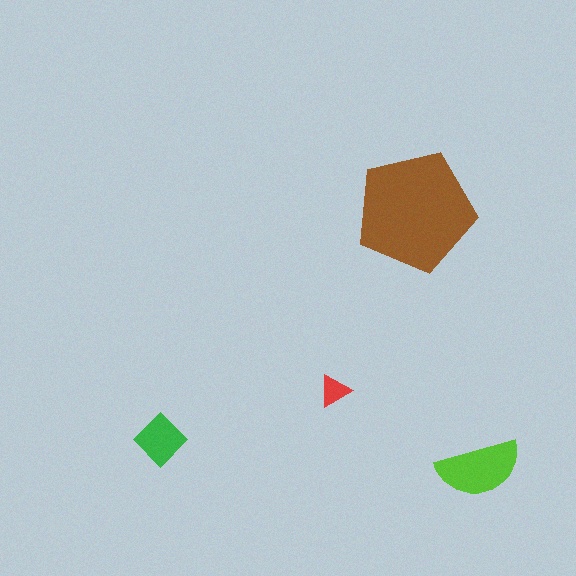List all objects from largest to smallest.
The brown pentagon, the lime semicircle, the green diamond, the red triangle.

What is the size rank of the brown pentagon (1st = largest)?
1st.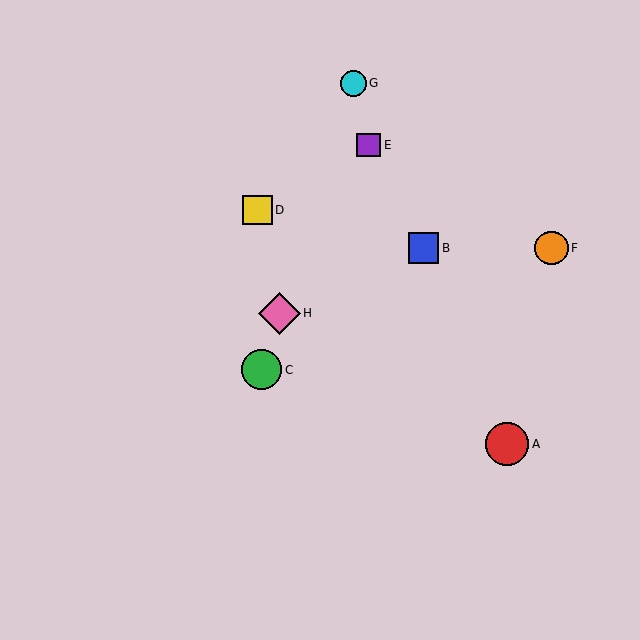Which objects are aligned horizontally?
Objects B, F are aligned horizontally.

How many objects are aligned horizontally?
2 objects (B, F) are aligned horizontally.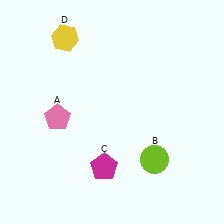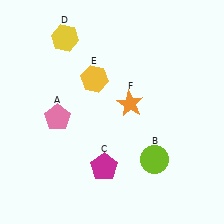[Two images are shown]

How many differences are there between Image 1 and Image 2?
There are 2 differences between the two images.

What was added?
A yellow hexagon (E), an orange star (F) were added in Image 2.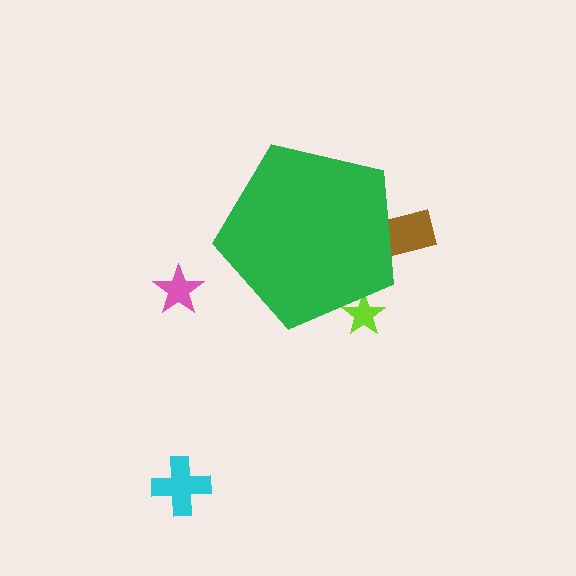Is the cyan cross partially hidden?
No, the cyan cross is fully visible.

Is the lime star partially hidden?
Yes, the lime star is partially hidden behind the green pentagon.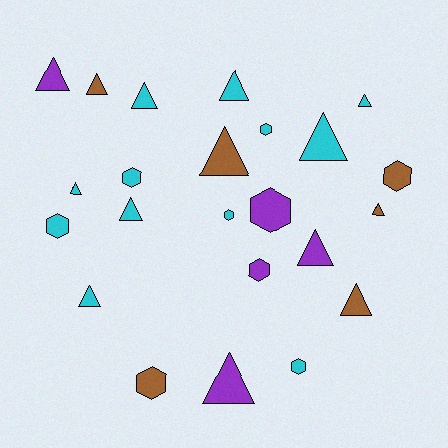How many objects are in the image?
There are 23 objects.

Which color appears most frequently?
Cyan, with 12 objects.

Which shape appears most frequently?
Triangle, with 14 objects.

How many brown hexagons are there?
There are 2 brown hexagons.